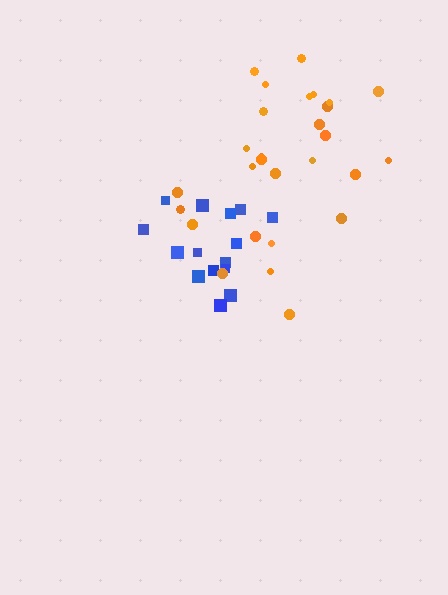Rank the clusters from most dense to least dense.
blue, orange.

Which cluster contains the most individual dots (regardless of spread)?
Orange (28).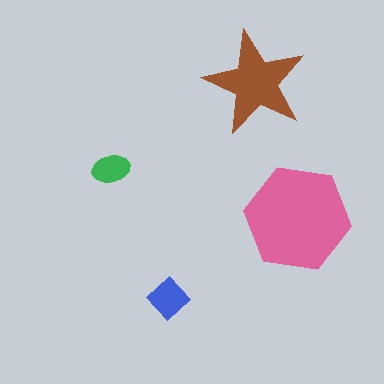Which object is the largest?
The pink hexagon.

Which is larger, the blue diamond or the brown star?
The brown star.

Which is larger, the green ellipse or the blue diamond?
The blue diamond.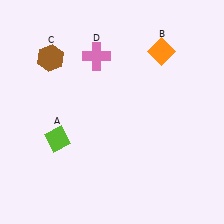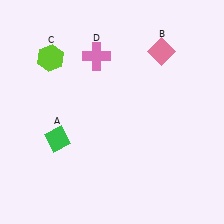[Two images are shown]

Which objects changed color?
A changed from lime to green. B changed from orange to pink. C changed from brown to lime.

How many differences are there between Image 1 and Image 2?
There are 3 differences between the two images.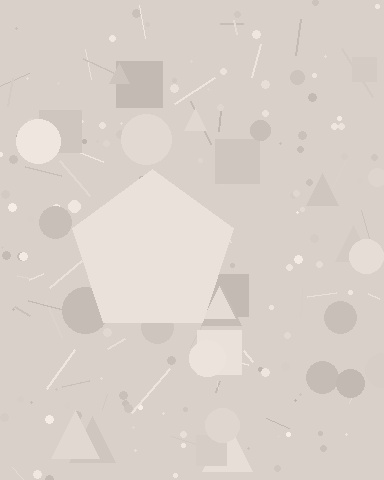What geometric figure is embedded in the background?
A pentagon is embedded in the background.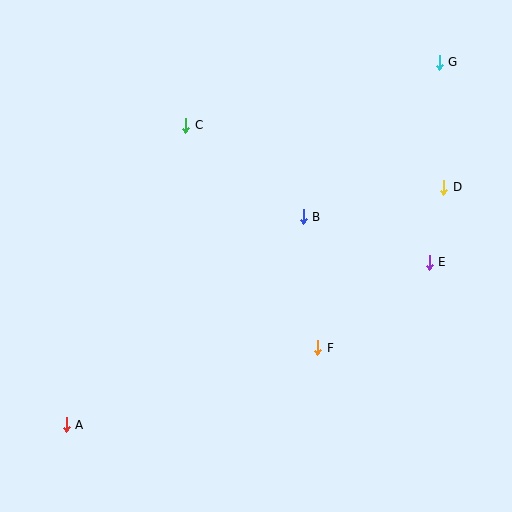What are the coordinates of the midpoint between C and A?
The midpoint between C and A is at (126, 275).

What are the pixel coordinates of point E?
Point E is at (429, 262).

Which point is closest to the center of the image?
Point B at (303, 217) is closest to the center.